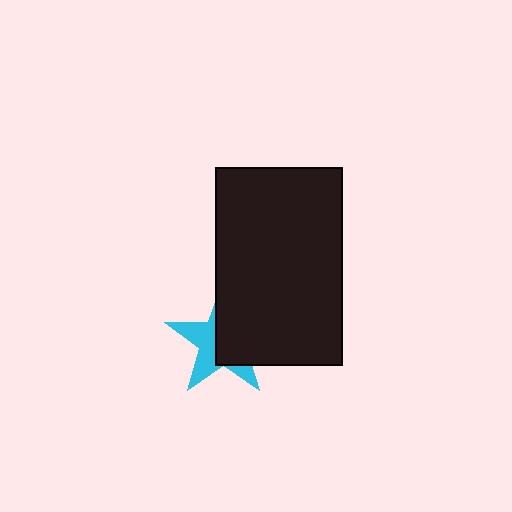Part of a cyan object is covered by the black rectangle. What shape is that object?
It is a star.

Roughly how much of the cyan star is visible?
About half of it is visible (roughly 46%).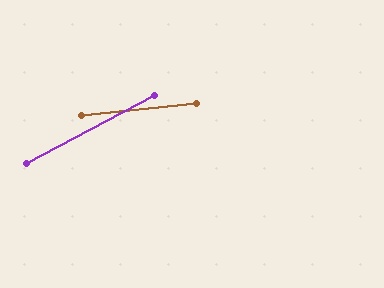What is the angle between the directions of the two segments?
Approximately 22 degrees.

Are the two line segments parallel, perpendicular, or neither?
Neither parallel nor perpendicular — they differ by about 22°.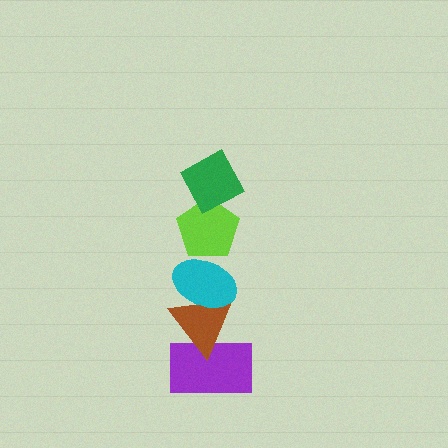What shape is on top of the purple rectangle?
The brown triangle is on top of the purple rectangle.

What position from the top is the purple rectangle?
The purple rectangle is 5th from the top.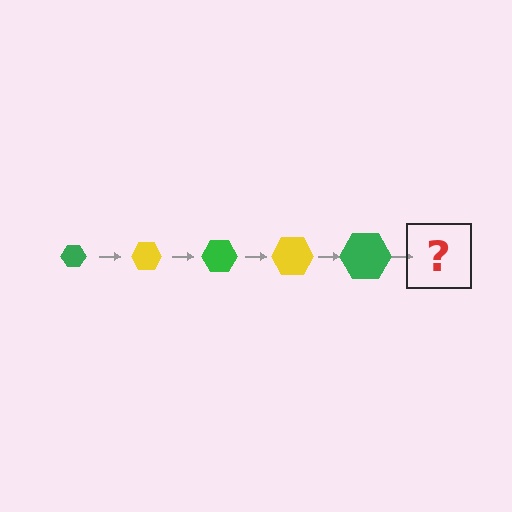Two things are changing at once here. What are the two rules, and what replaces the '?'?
The two rules are that the hexagon grows larger each step and the color cycles through green and yellow. The '?' should be a yellow hexagon, larger than the previous one.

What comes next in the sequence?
The next element should be a yellow hexagon, larger than the previous one.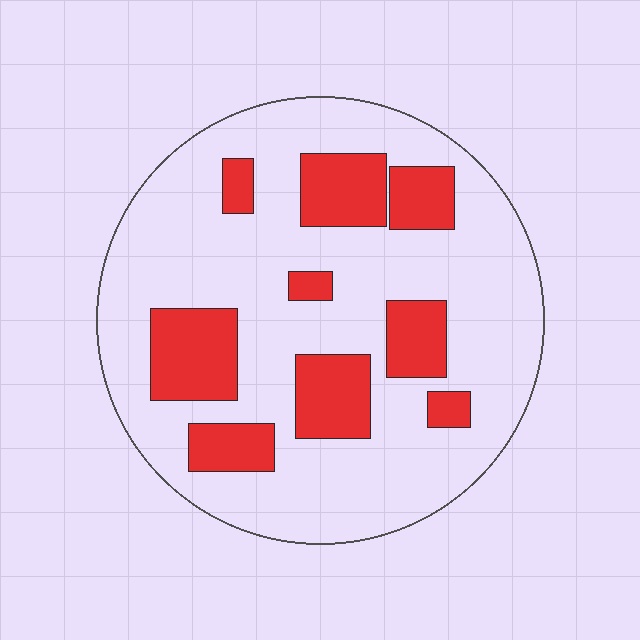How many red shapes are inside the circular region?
9.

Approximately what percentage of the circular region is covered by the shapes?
Approximately 25%.